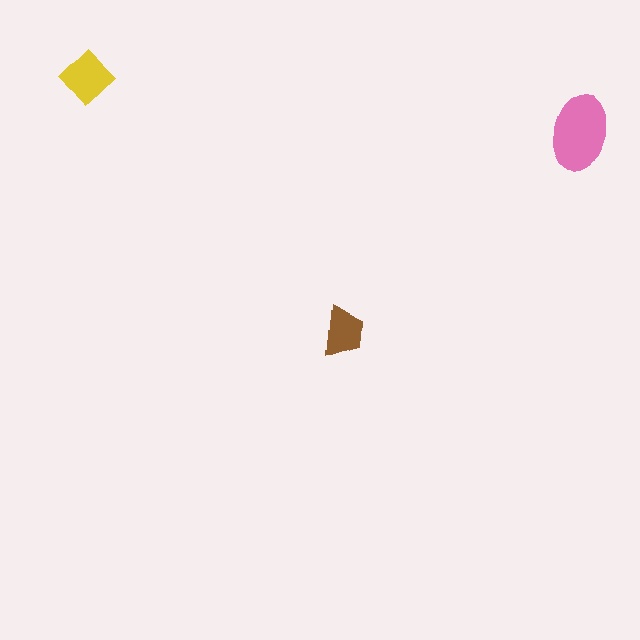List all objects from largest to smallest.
The pink ellipse, the yellow diamond, the brown trapezoid.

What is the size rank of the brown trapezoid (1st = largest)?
3rd.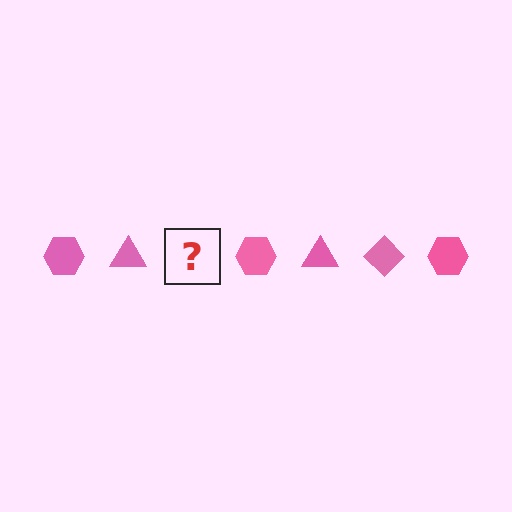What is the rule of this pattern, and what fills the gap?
The rule is that the pattern cycles through hexagon, triangle, diamond shapes in pink. The gap should be filled with a pink diamond.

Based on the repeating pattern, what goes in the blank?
The blank should be a pink diamond.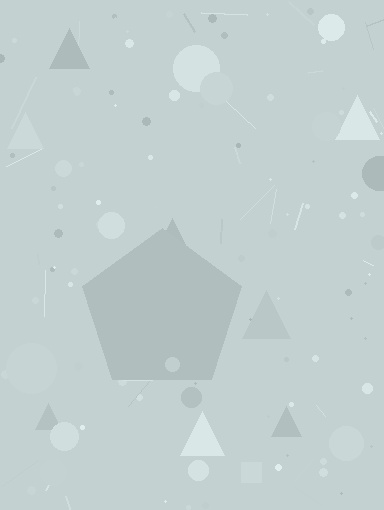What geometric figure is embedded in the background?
A pentagon is embedded in the background.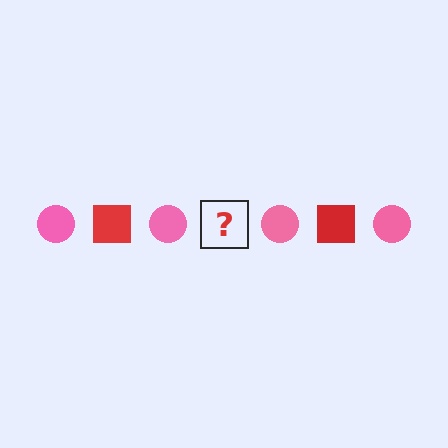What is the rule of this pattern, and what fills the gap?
The rule is that the pattern alternates between pink circle and red square. The gap should be filled with a red square.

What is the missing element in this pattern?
The missing element is a red square.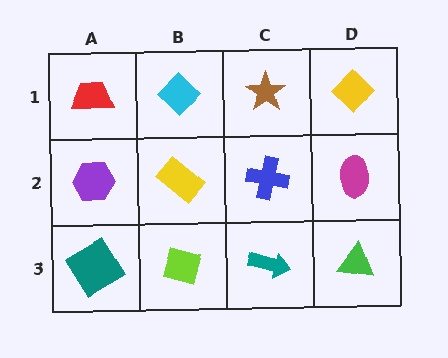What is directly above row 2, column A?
A red trapezoid.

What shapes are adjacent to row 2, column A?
A red trapezoid (row 1, column A), a teal diamond (row 3, column A), a yellow rectangle (row 2, column B).